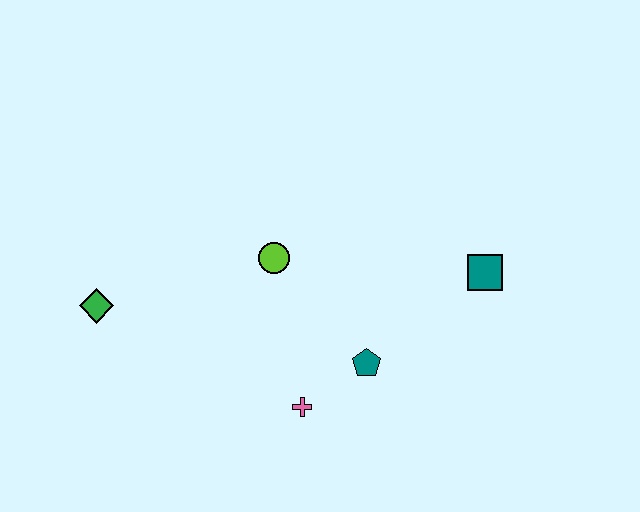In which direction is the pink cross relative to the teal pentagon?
The pink cross is to the left of the teal pentagon.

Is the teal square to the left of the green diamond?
No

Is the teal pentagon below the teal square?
Yes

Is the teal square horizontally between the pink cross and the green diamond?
No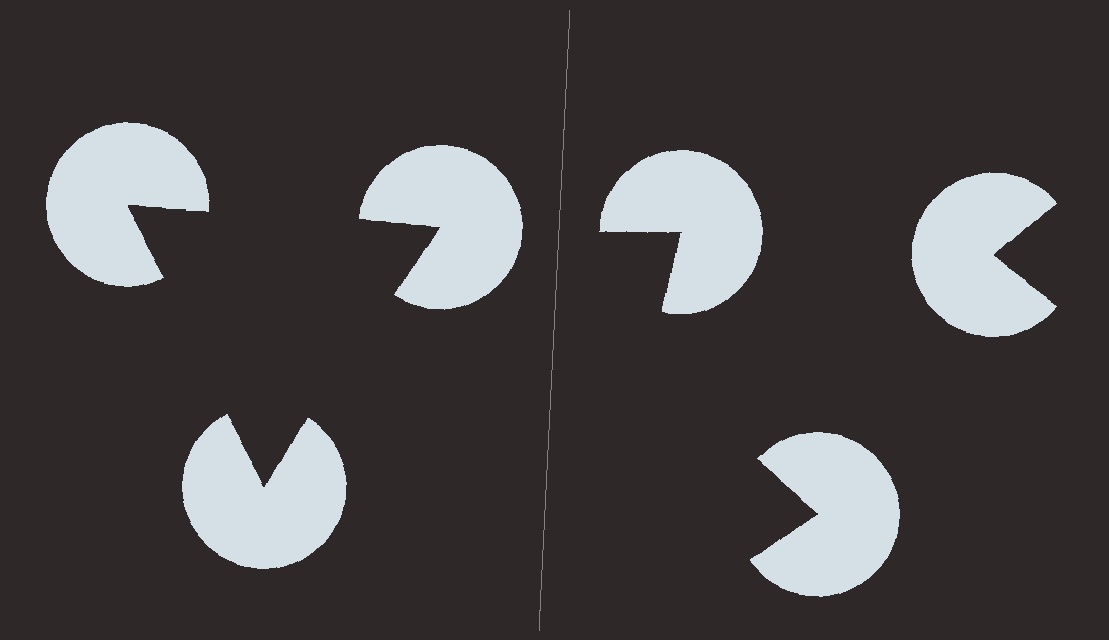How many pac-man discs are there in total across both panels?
6 — 3 on each side.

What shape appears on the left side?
An illusory triangle.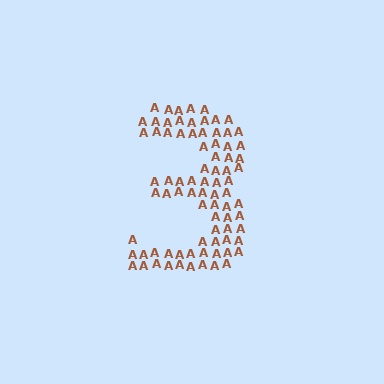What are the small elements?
The small elements are letter A's.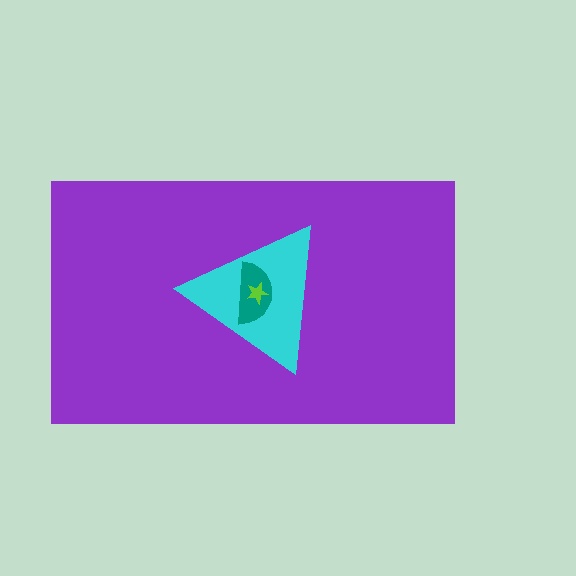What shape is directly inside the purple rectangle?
The cyan triangle.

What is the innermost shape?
The lime star.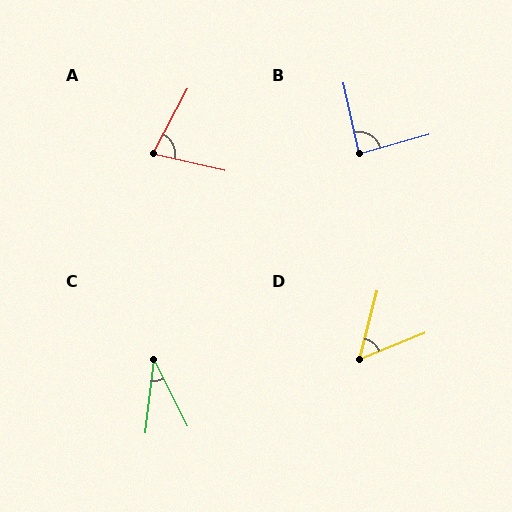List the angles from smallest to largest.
C (33°), D (53°), A (75°), B (87°).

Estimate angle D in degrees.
Approximately 53 degrees.